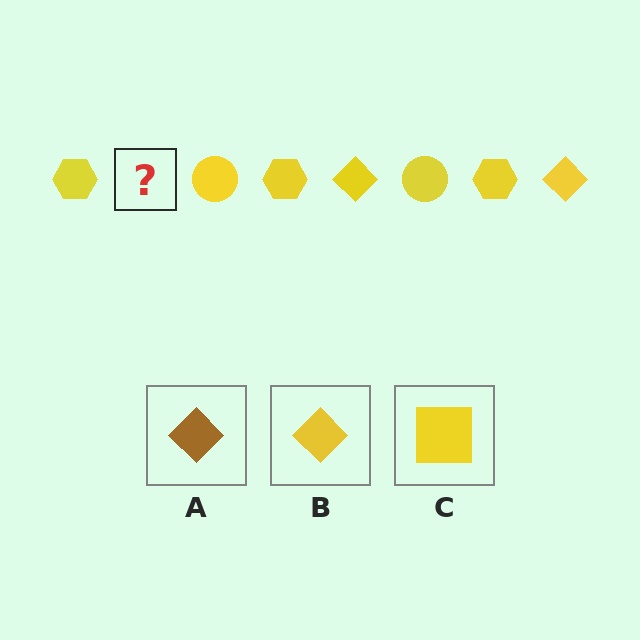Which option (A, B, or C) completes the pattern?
B.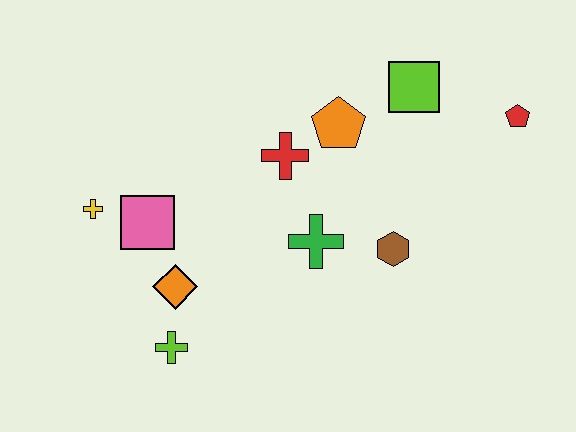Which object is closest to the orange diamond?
The lime cross is closest to the orange diamond.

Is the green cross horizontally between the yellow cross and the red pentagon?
Yes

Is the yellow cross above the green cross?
Yes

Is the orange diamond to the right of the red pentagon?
No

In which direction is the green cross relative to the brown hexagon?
The green cross is to the left of the brown hexagon.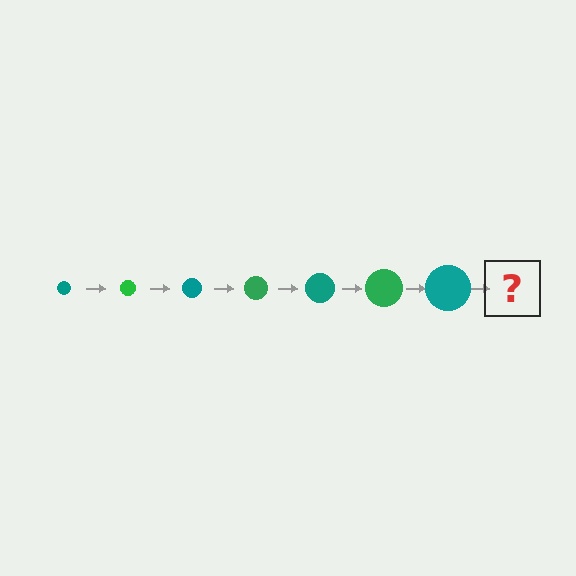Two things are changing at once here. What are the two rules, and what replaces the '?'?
The two rules are that the circle grows larger each step and the color cycles through teal and green. The '?' should be a green circle, larger than the previous one.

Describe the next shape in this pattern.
It should be a green circle, larger than the previous one.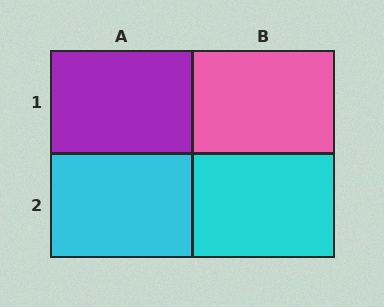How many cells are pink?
1 cell is pink.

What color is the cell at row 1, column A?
Purple.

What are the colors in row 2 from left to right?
Cyan, cyan.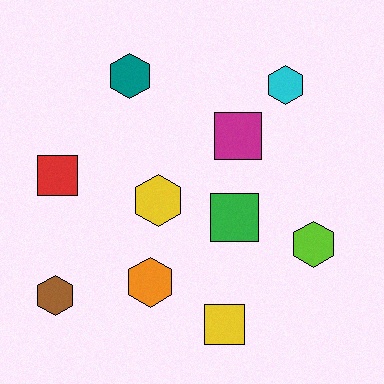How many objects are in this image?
There are 10 objects.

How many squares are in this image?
There are 4 squares.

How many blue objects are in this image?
There are no blue objects.